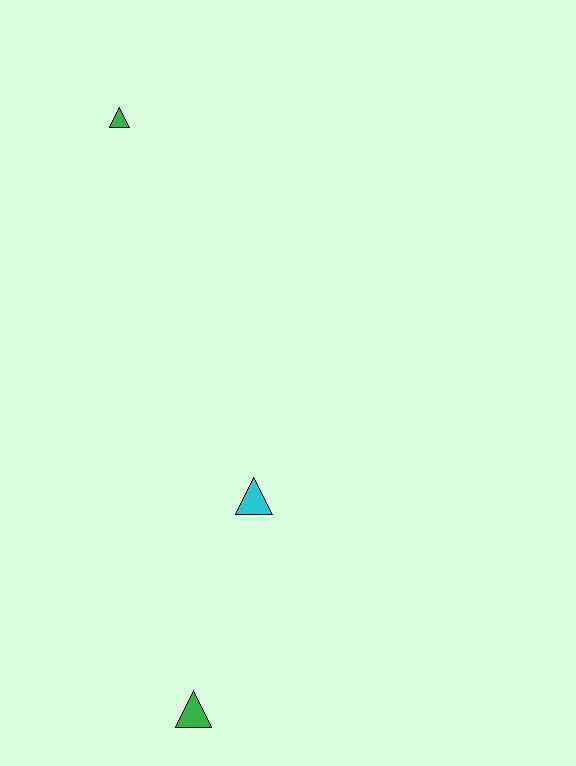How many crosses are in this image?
There are no crosses.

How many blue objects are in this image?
There are no blue objects.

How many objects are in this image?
There are 3 objects.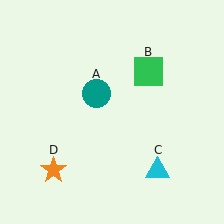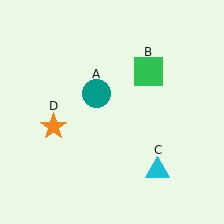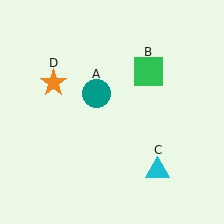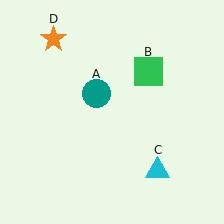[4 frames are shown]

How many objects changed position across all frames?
1 object changed position: orange star (object D).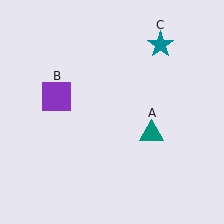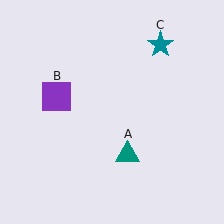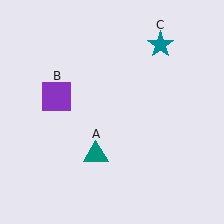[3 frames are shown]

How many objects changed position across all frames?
1 object changed position: teal triangle (object A).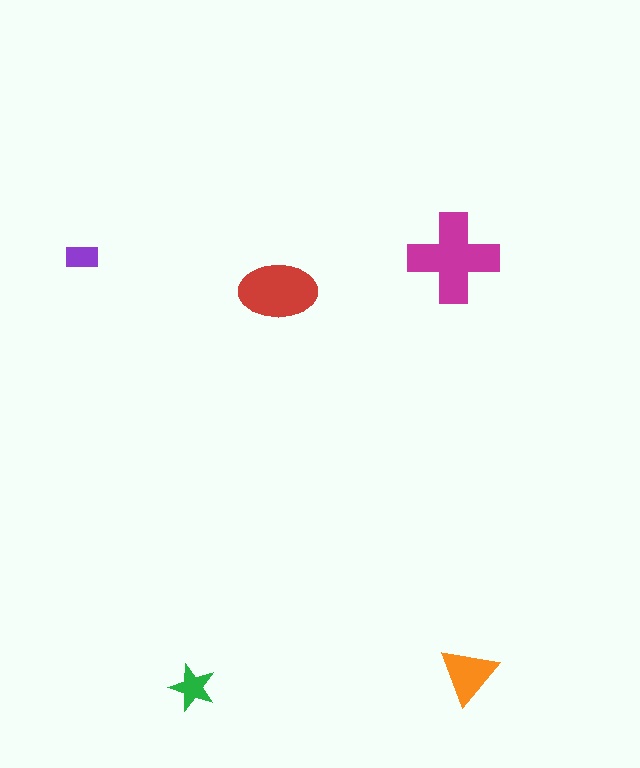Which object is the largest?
The magenta cross.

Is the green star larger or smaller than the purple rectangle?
Larger.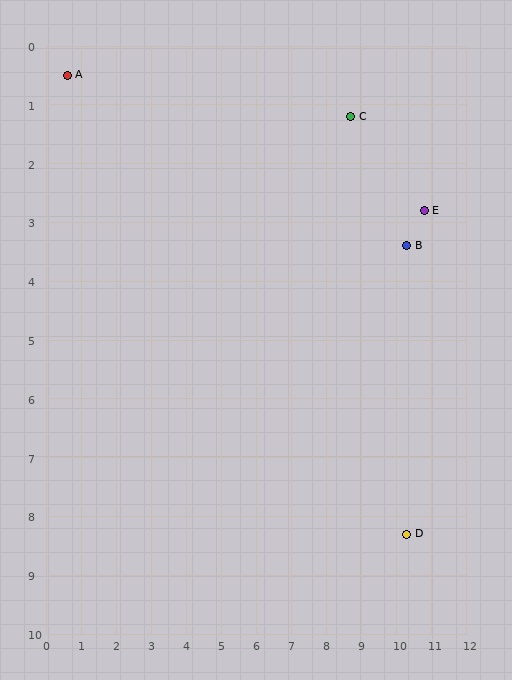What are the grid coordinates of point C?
Point C is at approximately (8.7, 1.2).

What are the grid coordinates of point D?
Point D is at approximately (10.3, 8.3).